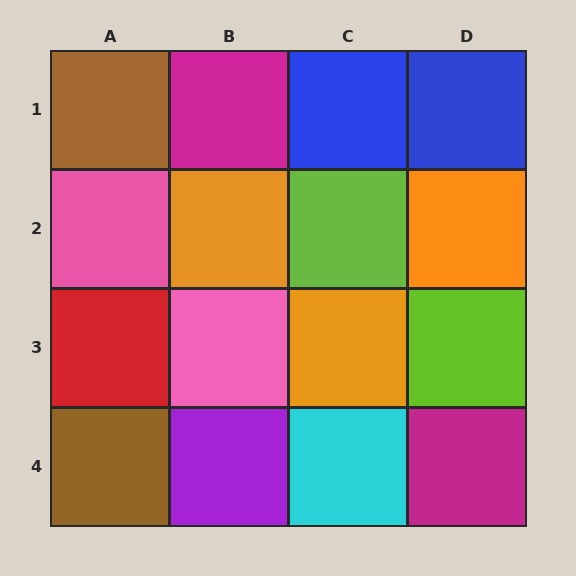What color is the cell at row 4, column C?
Cyan.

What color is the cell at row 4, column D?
Magenta.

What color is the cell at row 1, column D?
Blue.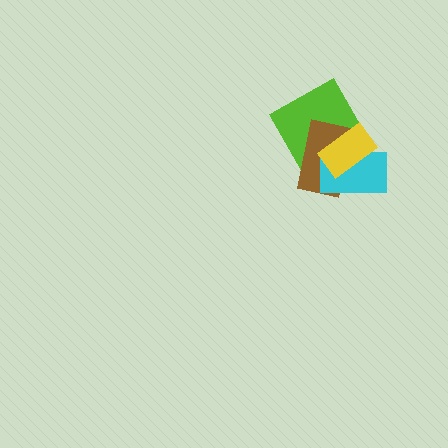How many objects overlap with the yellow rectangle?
3 objects overlap with the yellow rectangle.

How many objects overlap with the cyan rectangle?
3 objects overlap with the cyan rectangle.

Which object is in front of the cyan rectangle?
The yellow rectangle is in front of the cyan rectangle.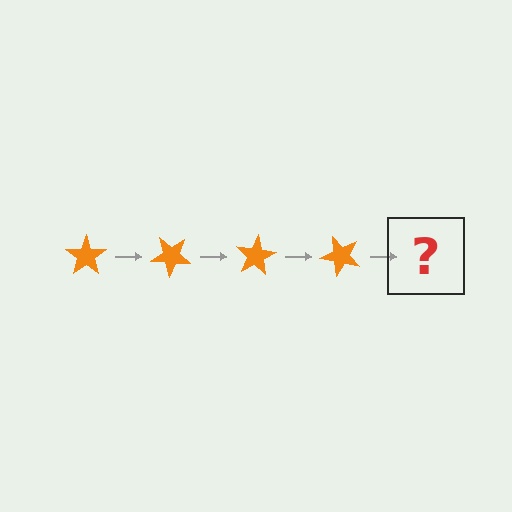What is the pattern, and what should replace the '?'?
The pattern is that the star rotates 40 degrees each step. The '?' should be an orange star rotated 160 degrees.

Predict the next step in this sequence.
The next step is an orange star rotated 160 degrees.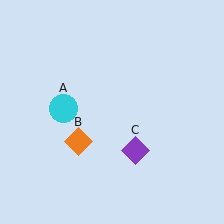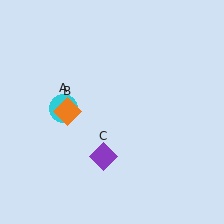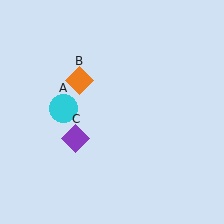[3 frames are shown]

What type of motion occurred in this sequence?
The orange diamond (object B), purple diamond (object C) rotated clockwise around the center of the scene.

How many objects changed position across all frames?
2 objects changed position: orange diamond (object B), purple diamond (object C).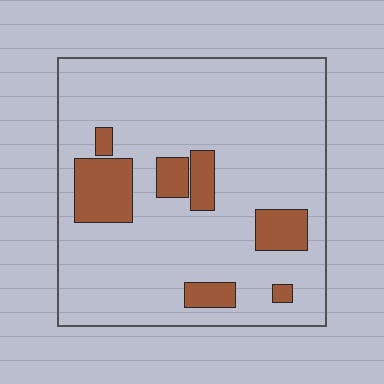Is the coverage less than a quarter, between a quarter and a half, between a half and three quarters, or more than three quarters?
Less than a quarter.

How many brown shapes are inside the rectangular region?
7.